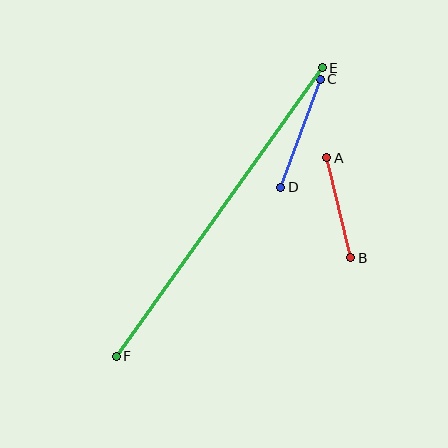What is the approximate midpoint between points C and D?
The midpoint is at approximately (300, 133) pixels.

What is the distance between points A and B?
The distance is approximately 103 pixels.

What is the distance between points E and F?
The distance is approximately 354 pixels.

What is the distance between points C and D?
The distance is approximately 115 pixels.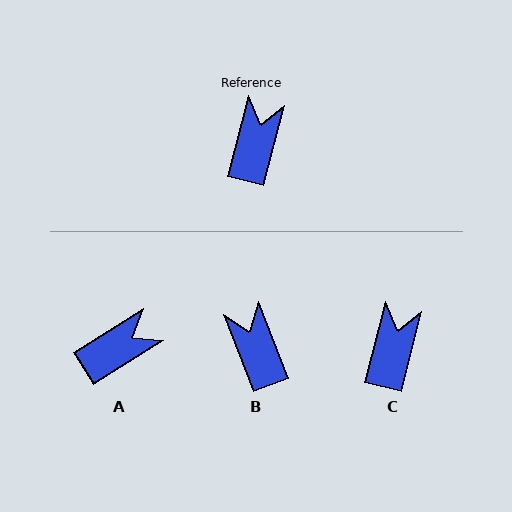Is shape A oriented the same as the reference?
No, it is off by about 43 degrees.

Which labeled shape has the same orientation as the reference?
C.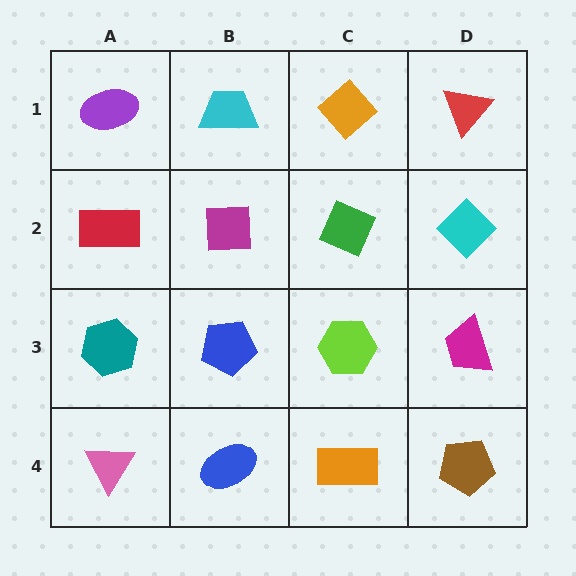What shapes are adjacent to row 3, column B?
A magenta square (row 2, column B), a blue ellipse (row 4, column B), a teal hexagon (row 3, column A), a lime hexagon (row 3, column C).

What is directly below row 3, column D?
A brown pentagon.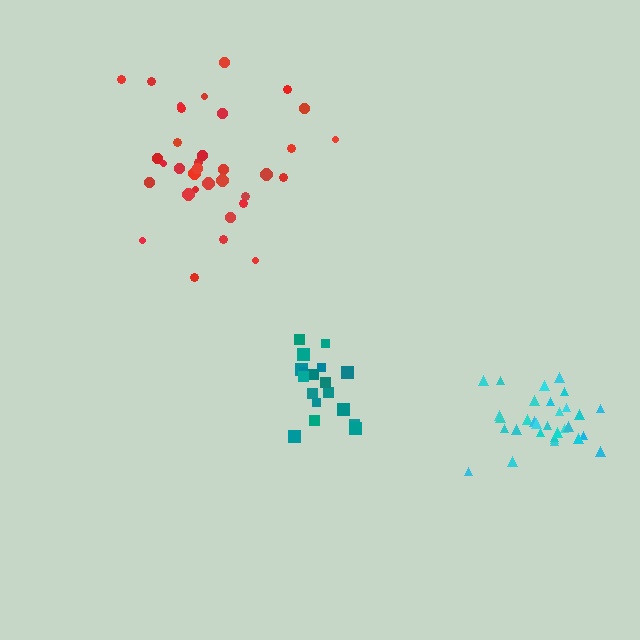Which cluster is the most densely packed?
Cyan.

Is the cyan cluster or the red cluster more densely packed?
Cyan.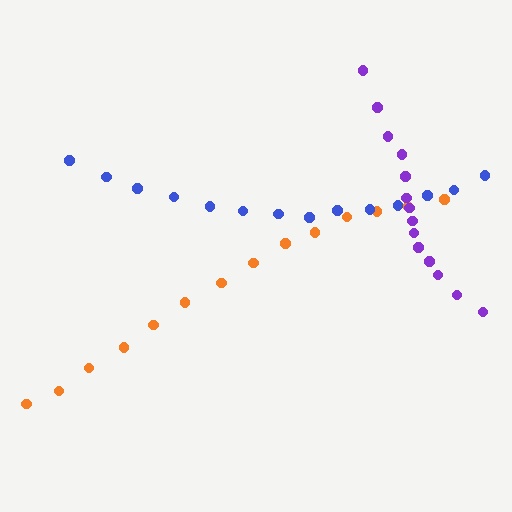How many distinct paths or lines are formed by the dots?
There are 3 distinct paths.